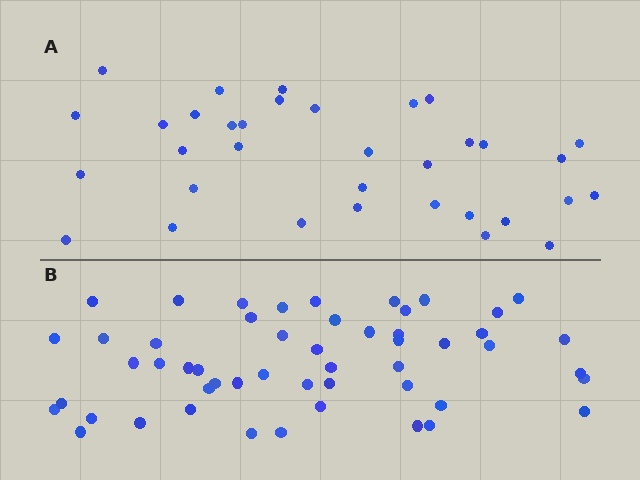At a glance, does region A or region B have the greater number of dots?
Region B (the bottom region) has more dots.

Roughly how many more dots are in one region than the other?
Region B has approximately 20 more dots than region A.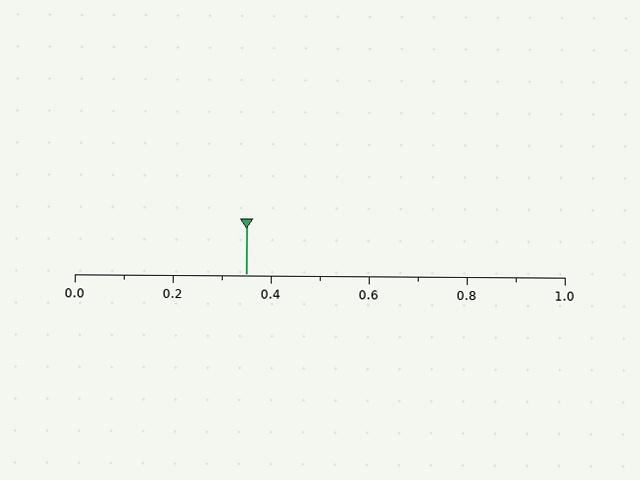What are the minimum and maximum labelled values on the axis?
The axis runs from 0.0 to 1.0.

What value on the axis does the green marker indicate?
The marker indicates approximately 0.35.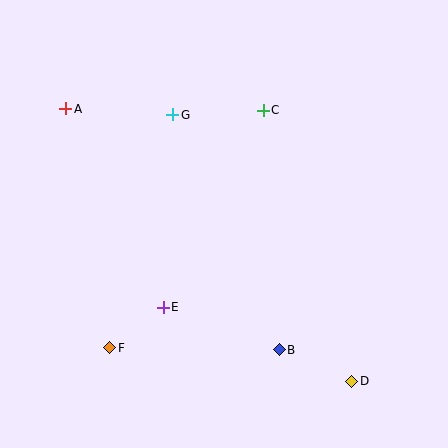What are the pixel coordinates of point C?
Point C is at (263, 110).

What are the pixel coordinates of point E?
Point E is at (163, 307).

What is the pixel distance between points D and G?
The distance between D and G is 321 pixels.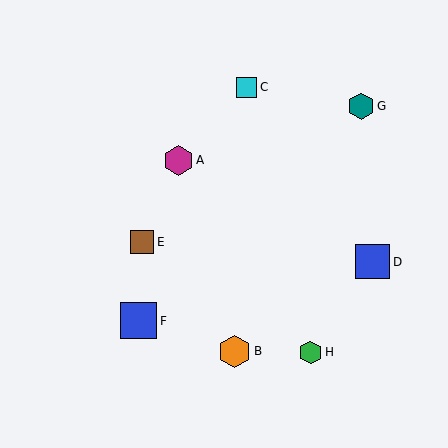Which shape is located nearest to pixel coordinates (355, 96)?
The teal hexagon (labeled G) at (361, 106) is nearest to that location.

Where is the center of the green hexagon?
The center of the green hexagon is at (311, 352).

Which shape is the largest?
The blue square (labeled F) is the largest.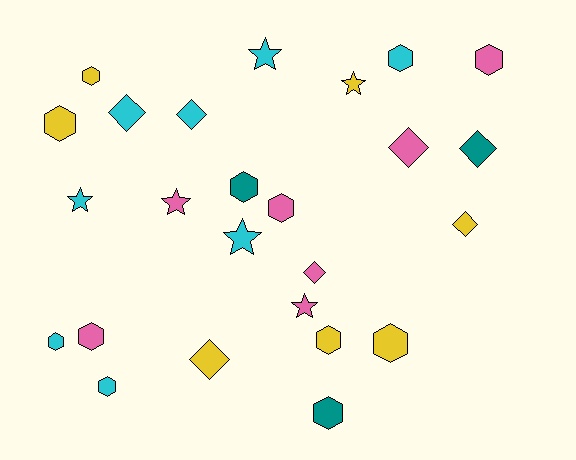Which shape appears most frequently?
Hexagon, with 12 objects.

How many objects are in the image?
There are 25 objects.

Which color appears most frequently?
Cyan, with 8 objects.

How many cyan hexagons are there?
There are 3 cyan hexagons.